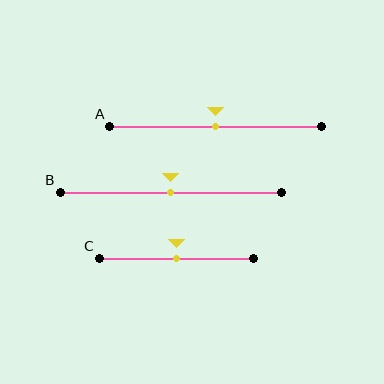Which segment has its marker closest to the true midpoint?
Segment A has its marker closest to the true midpoint.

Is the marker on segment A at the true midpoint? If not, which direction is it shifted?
Yes, the marker on segment A is at the true midpoint.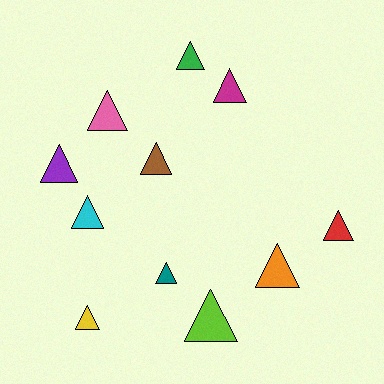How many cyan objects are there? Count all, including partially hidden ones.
There is 1 cyan object.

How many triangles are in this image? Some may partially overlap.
There are 11 triangles.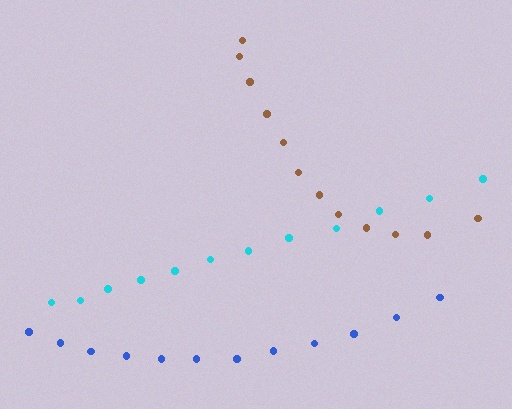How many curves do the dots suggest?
There are 3 distinct paths.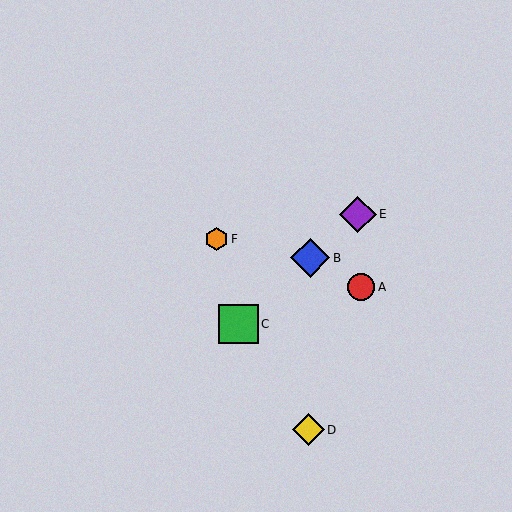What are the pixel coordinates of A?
Object A is at (361, 287).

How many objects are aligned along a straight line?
3 objects (B, C, E) are aligned along a straight line.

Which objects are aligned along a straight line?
Objects B, C, E are aligned along a straight line.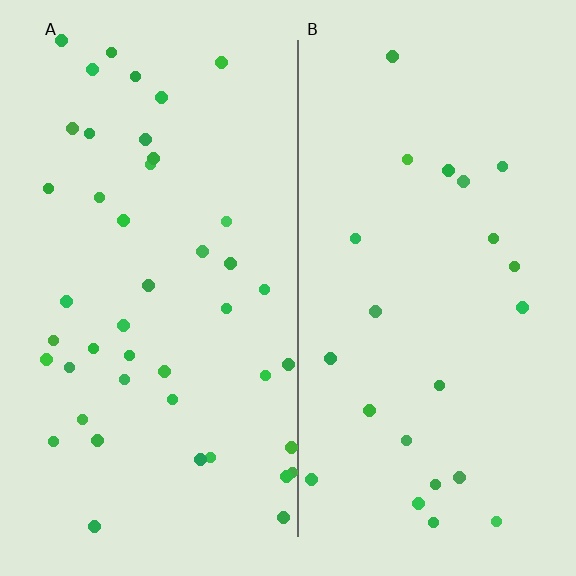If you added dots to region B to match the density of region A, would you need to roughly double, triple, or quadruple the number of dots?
Approximately double.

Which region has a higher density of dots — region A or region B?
A (the left).